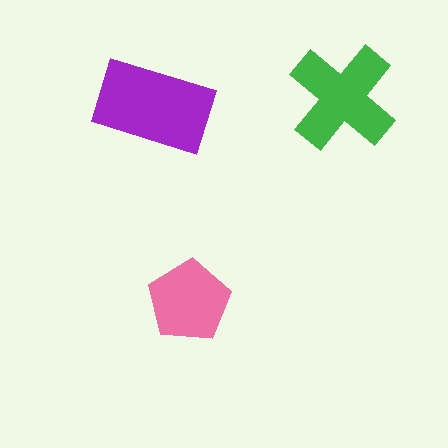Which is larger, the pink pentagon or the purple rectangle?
The purple rectangle.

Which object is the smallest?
The pink pentagon.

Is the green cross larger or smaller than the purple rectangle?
Smaller.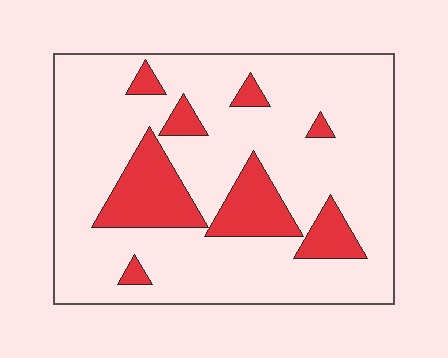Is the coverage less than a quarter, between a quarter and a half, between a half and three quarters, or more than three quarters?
Less than a quarter.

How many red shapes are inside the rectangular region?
8.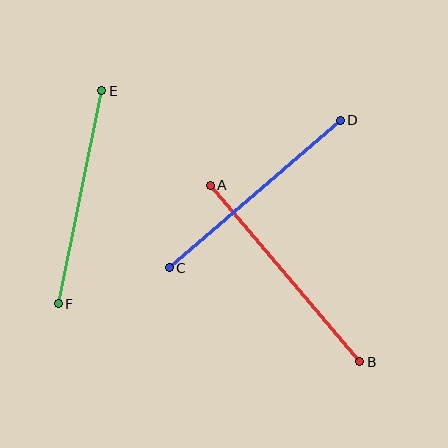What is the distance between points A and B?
The distance is approximately 232 pixels.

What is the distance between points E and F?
The distance is approximately 217 pixels.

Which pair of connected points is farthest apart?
Points A and B are farthest apart.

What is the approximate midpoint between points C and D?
The midpoint is at approximately (255, 194) pixels.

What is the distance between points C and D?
The distance is approximately 226 pixels.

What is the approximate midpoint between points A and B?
The midpoint is at approximately (285, 273) pixels.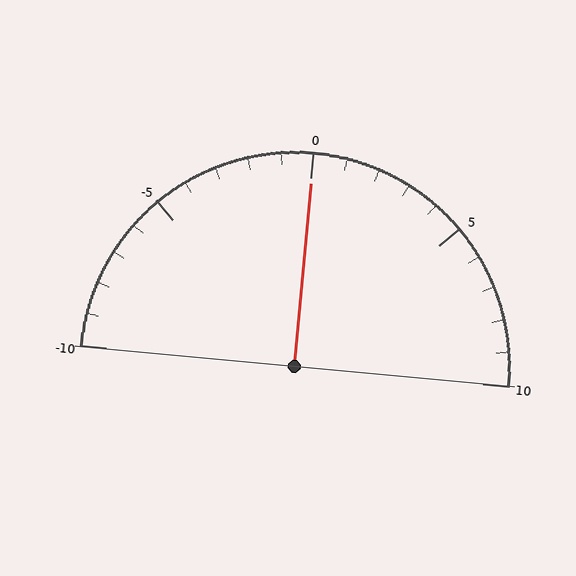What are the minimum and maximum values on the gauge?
The gauge ranges from -10 to 10.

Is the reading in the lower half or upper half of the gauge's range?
The reading is in the upper half of the range (-10 to 10).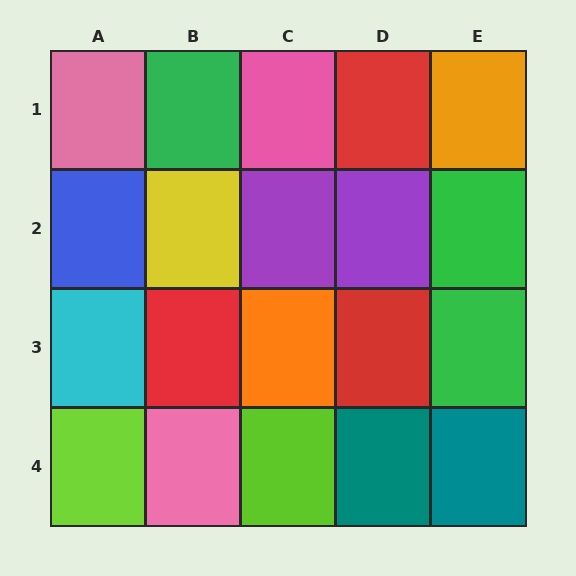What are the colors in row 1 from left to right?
Pink, green, pink, red, orange.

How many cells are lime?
2 cells are lime.